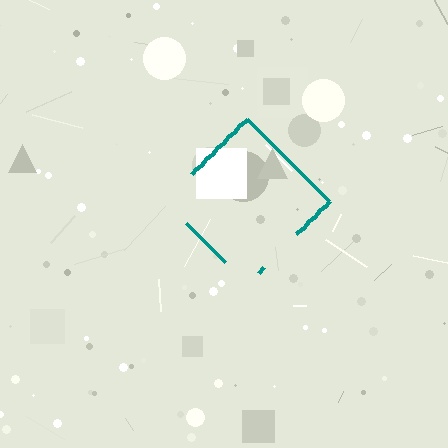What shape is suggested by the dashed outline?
The dashed outline suggests a diamond.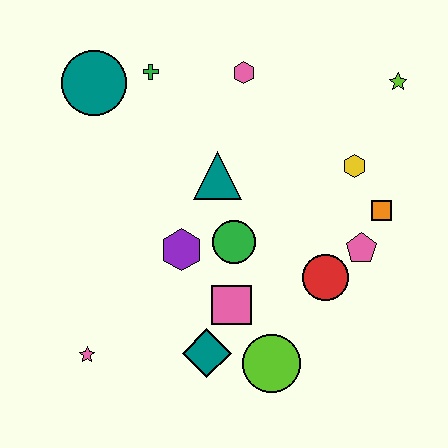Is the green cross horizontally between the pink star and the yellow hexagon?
Yes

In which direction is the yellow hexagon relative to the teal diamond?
The yellow hexagon is above the teal diamond.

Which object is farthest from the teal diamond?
The lime star is farthest from the teal diamond.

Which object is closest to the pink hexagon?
The green cross is closest to the pink hexagon.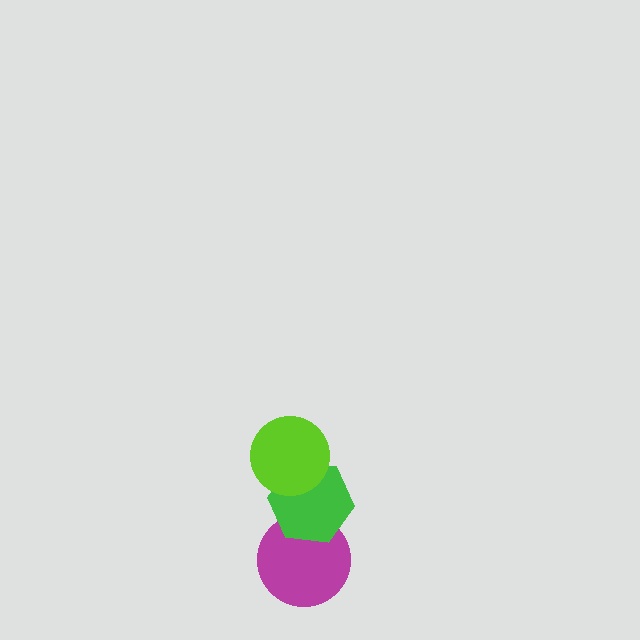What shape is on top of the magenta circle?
The green hexagon is on top of the magenta circle.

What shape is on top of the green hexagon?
The lime circle is on top of the green hexagon.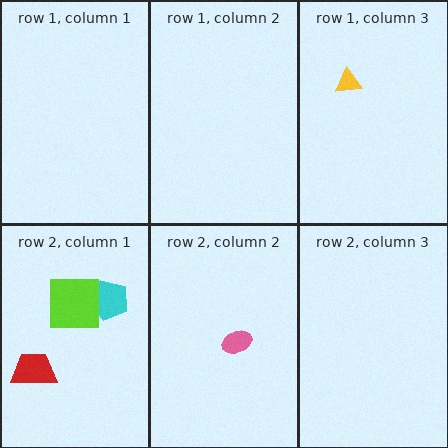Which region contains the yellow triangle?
The row 1, column 3 region.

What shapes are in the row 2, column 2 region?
The pink ellipse.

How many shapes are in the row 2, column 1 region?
3.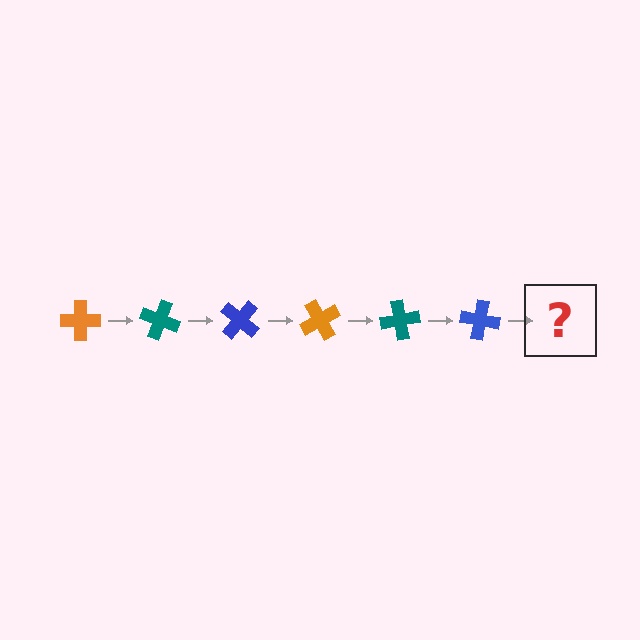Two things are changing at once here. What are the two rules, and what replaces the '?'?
The two rules are that it rotates 20 degrees each step and the color cycles through orange, teal, and blue. The '?' should be an orange cross, rotated 120 degrees from the start.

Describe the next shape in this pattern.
It should be an orange cross, rotated 120 degrees from the start.